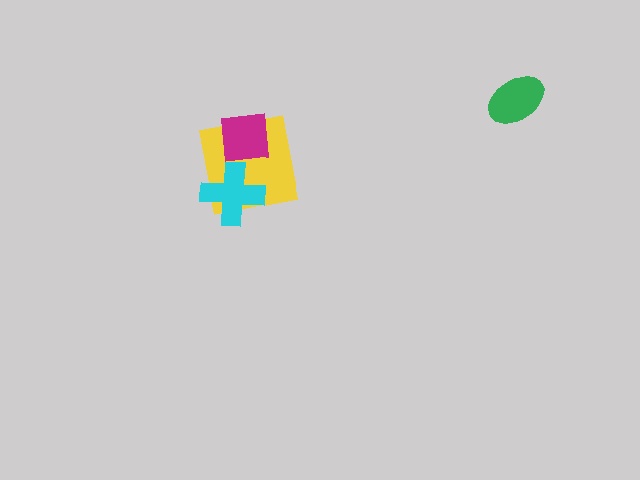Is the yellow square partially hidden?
Yes, it is partially covered by another shape.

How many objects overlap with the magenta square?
1 object overlaps with the magenta square.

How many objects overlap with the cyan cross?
1 object overlaps with the cyan cross.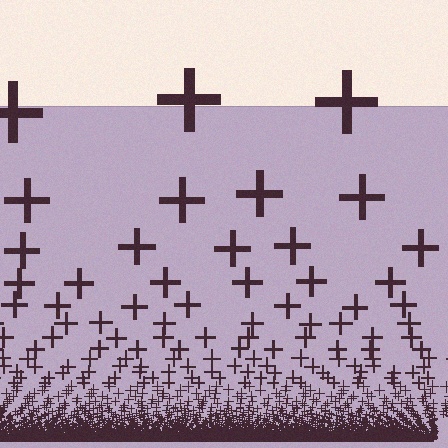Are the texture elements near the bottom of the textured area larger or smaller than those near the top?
Smaller. The gradient is inverted — elements near the bottom are smaller and denser.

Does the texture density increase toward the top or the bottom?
Density increases toward the bottom.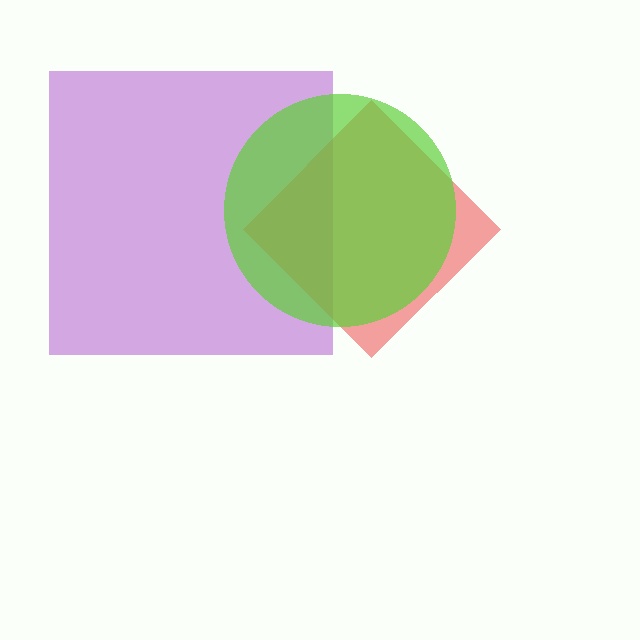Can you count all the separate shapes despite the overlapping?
Yes, there are 3 separate shapes.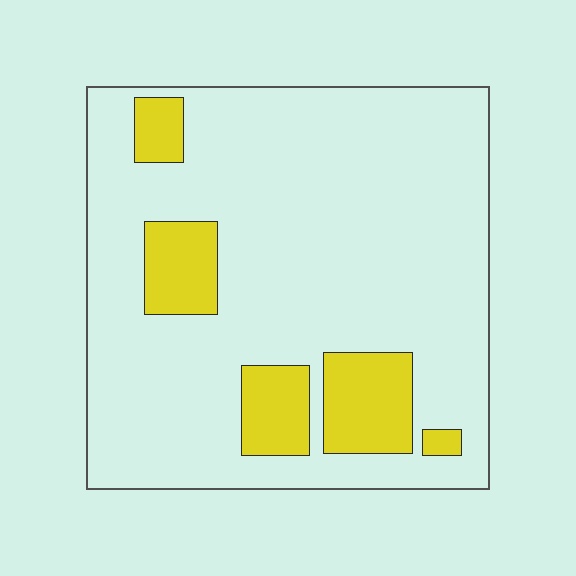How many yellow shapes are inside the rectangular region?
5.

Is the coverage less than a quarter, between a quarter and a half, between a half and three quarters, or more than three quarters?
Less than a quarter.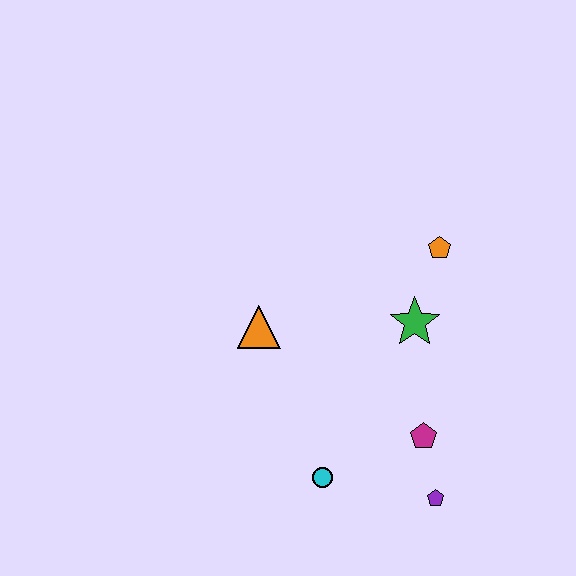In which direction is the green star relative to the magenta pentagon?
The green star is above the magenta pentagon.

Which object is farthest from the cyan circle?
The orange pentagon is farthest from the cyan circle.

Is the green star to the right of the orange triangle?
Yes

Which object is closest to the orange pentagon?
The green star is closest to the orange pentagon.